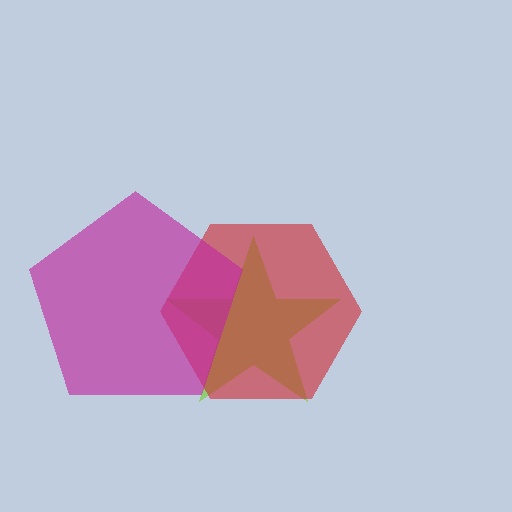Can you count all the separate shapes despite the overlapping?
Yes, there are 3 separate shapes.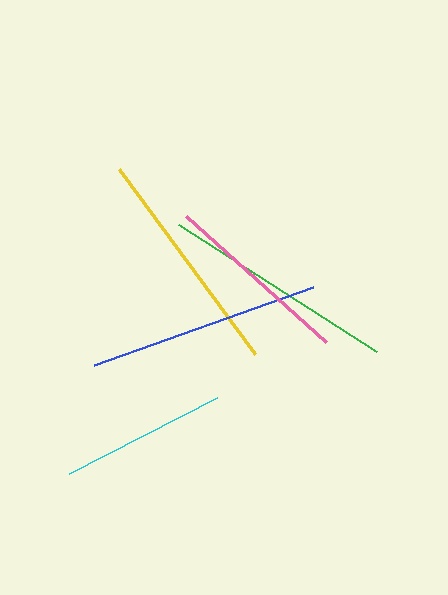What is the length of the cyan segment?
The cyan segment is approximately 166 pixels long.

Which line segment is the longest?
The green line is the longest at approximately 235 pixels.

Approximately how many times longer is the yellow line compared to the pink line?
The yellow line is approximately 1.2 times the length of the pink line.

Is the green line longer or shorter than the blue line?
The green line is longer than the blue line.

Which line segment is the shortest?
The cyan line is the shortest at approximately 166 pixels.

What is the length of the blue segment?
The blue segment is approximately 233 pixels long.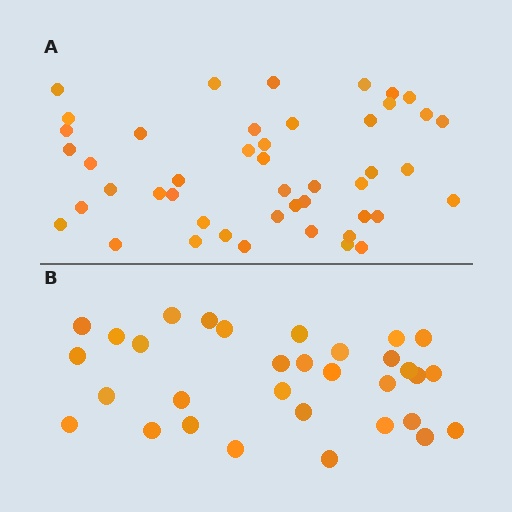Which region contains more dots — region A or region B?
Region A (the top region) has more dots.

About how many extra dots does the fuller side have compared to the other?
Region A has approximately 15 more dots than region B.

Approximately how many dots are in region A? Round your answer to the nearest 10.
About 50 dots. (The exact count is 46, which rounds to 50.)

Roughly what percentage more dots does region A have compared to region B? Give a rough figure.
About 45% more.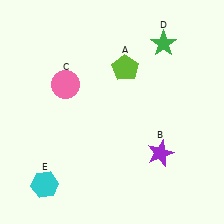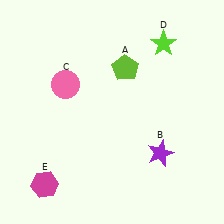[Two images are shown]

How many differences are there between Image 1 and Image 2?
There are 2 differences between the two images.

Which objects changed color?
D changed from green to lime. E changed from cyan to magenta.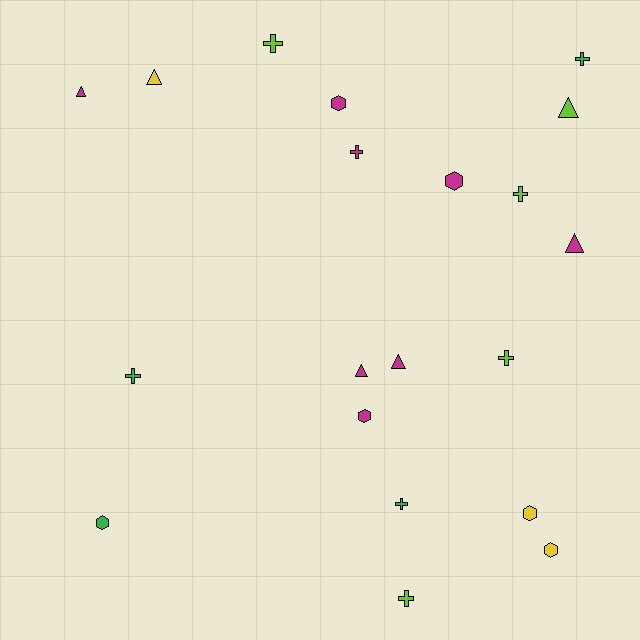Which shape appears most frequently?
Cross, with 8 objects.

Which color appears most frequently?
Magenta, with 8 objects.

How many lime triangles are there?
There is 1 lime triangle.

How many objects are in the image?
There are 20 objects.